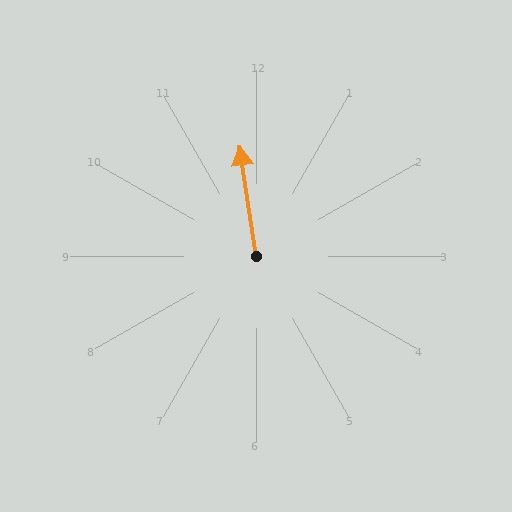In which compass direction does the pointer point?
North.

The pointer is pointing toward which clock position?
Roughly 12 o'clock.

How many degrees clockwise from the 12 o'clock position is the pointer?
Approximately 352 degrees.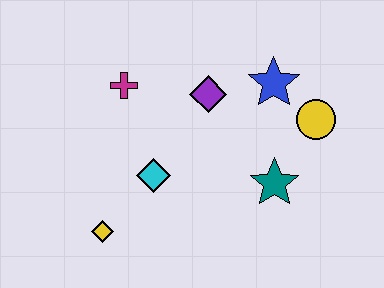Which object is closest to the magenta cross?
The purple diamond is closest to the magenta cross.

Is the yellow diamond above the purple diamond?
No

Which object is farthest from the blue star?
The yellow diamond is farthest from the blue star.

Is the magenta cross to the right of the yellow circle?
No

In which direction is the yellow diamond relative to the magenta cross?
The yellow diamond is below the magenta cross.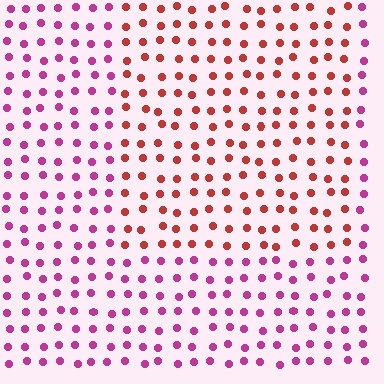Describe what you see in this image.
The image is filled with small magenta elements in a uniform arrangement. A rectangle-shaped region is visible where the elements are tinted to a slightly different hue, forming a subtle color boundary.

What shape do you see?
I see a rectangle.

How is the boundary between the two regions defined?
The boundary is defined purely by a slight shift in hue (about 43 degrees). Spacing, size, and orientation are identical on both sides.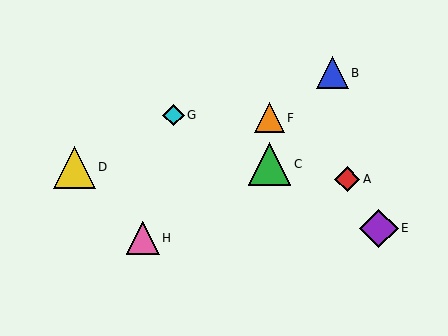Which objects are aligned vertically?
Objects C, F are aligned vertically.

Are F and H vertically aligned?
No, F is at x≈270 and H is at x≈143.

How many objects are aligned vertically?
2 objects (C, F) are aligned vertically.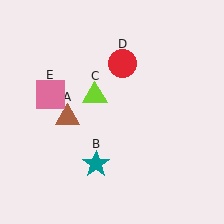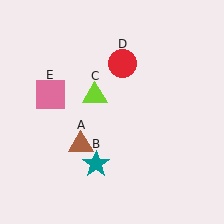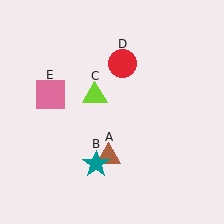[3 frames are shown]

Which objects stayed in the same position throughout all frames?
Teal star (object B) and lime triangle (object C) and red circle (object D) and pink square (object E) remained stationary.